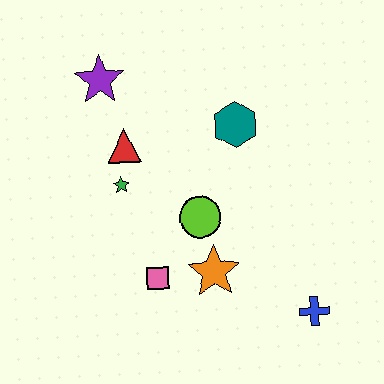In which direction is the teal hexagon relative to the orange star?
The teal hexagon is above the orange star.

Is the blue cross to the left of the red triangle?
No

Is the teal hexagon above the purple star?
No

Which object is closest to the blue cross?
The orange star is closest to the blue cross.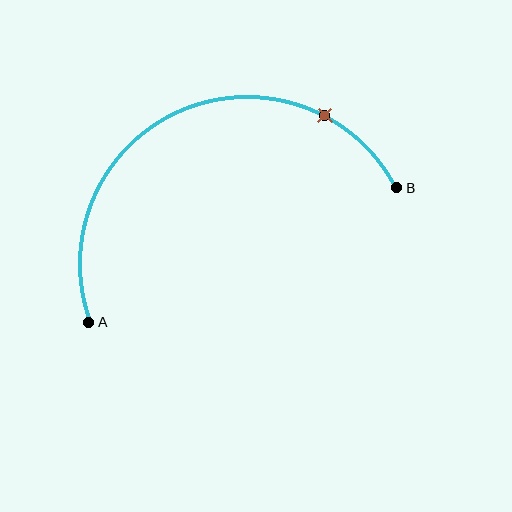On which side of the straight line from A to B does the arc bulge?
The arc bulges above the straight line connecting A and B.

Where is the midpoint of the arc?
The arc midpoint is the point on the curve farthest from the straight line joining A and B. It sits above that line.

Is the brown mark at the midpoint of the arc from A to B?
No. The brown mark lies on the arc but is closer to endpoint B. The arc midpoint would be at the point on the curve equidistant along the arc from both A and B.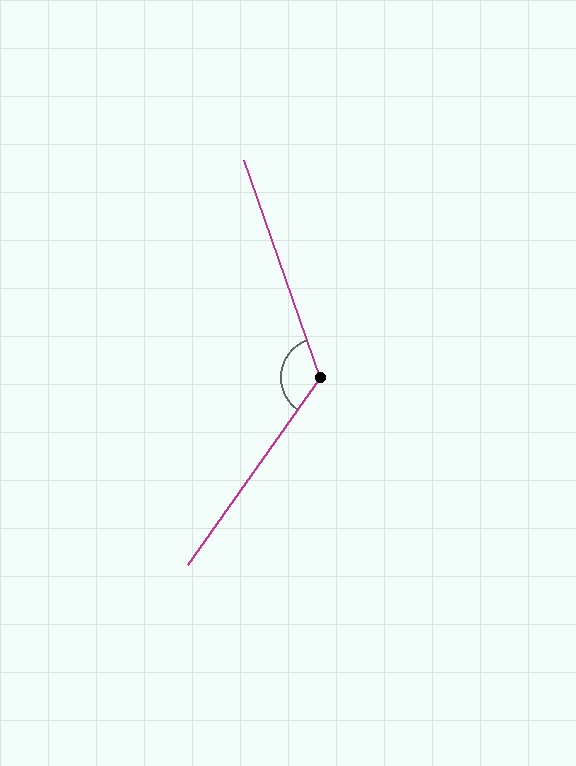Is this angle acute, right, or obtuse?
It is obtuse.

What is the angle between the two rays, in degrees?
Approximately 125 degrees.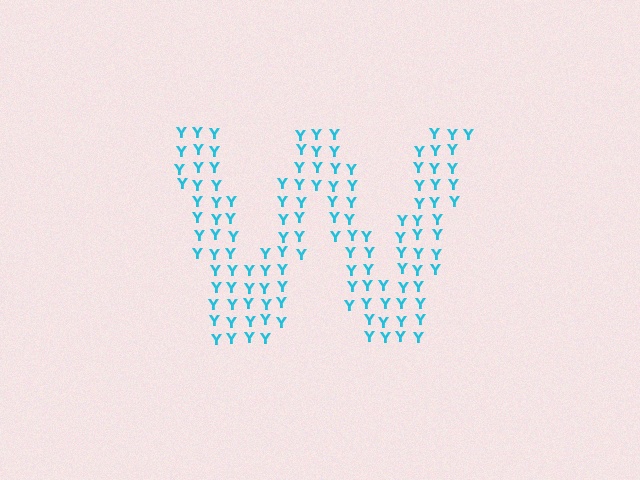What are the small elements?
The small elements are letter Y's.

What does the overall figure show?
The overall figure shows the letter W.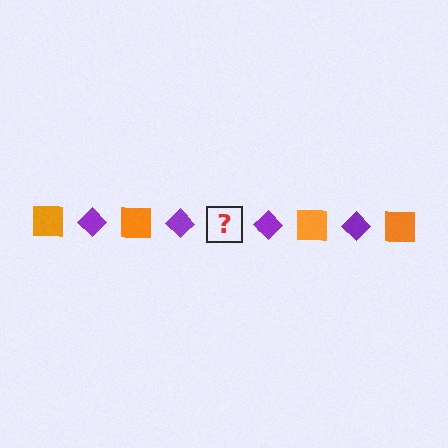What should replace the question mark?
The question mark should be replaced with an orange square.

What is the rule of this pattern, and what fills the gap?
The rule is that the pattern alternates between orange square and purple diamond. The gap should be filled with an orange square.